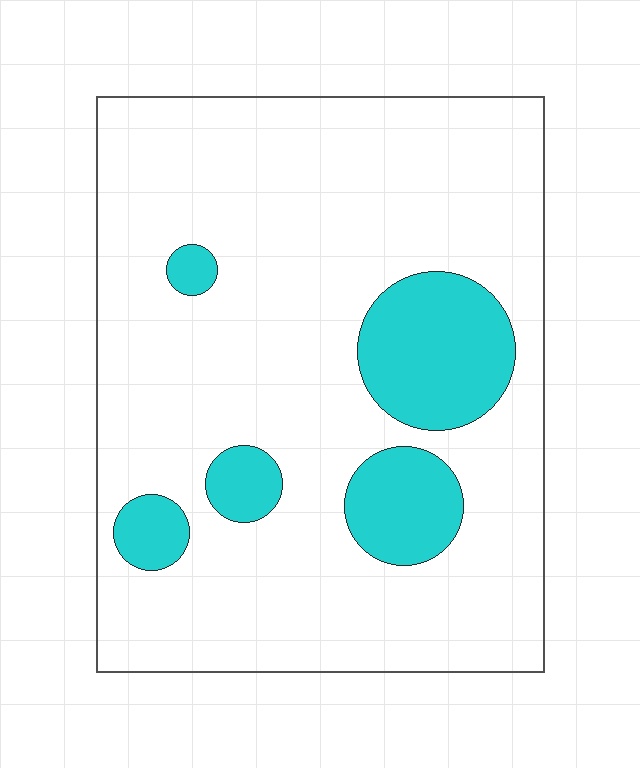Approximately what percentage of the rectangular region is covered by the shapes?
Approximately 15%.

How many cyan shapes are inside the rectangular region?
5.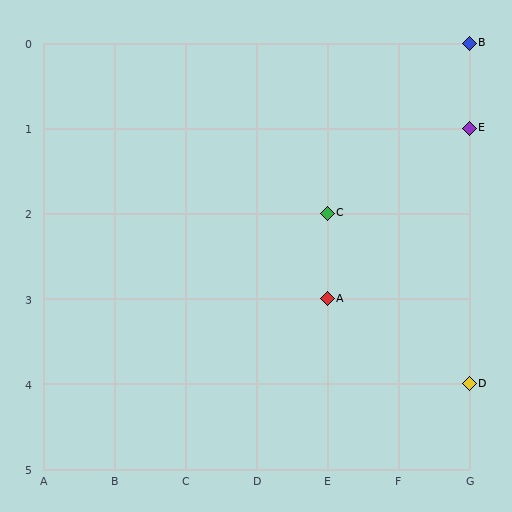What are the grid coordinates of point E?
Point E is at grid coordinates (G, 1).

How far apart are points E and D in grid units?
Points E and D are 3 rows apart.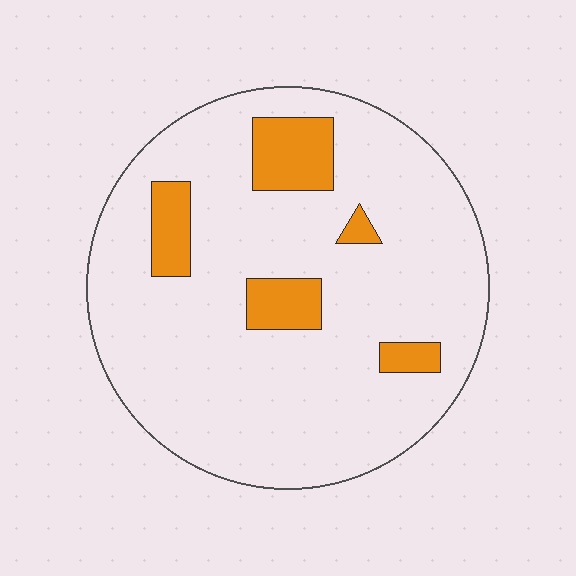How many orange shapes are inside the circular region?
5.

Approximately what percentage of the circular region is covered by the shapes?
Approximately 15%.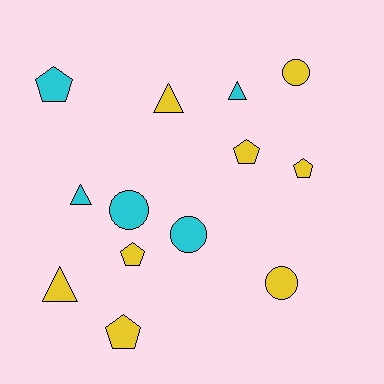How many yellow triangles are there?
There are 2 yellow triangles.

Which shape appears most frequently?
Pentagon, with 5 objects.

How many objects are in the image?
There are 13 objects.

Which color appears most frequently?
Yellow, with 8 objects.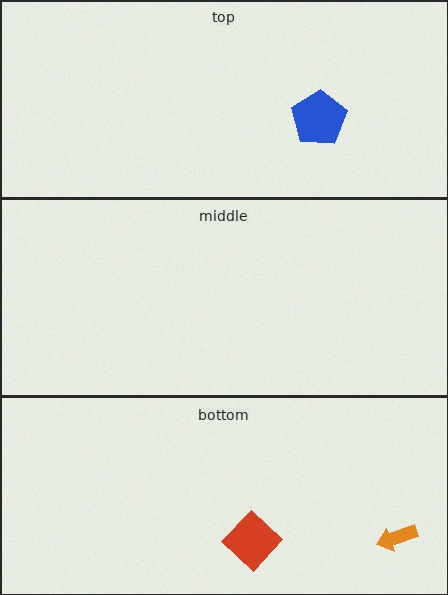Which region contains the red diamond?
The bottom region.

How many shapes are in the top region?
1.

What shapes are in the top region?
The blue pentagon.